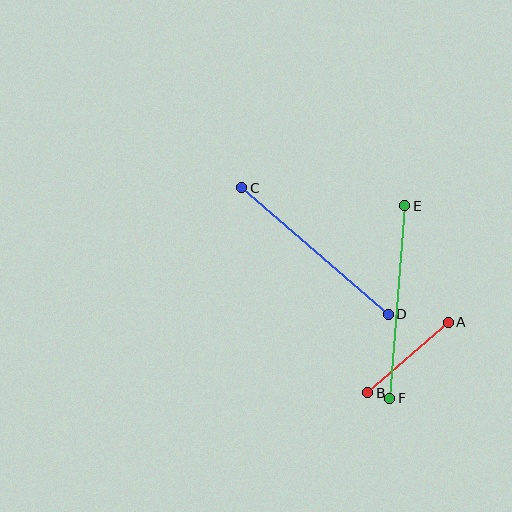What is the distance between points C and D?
The distance is approximately 194 pixels.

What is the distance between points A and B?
The distance is approximately 107 pixels.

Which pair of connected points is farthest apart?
Points C and D are farthest apart.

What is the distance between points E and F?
The distance is approximately 193 pixels.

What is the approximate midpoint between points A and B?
The midpoint is at approximately (408, 358) pixels.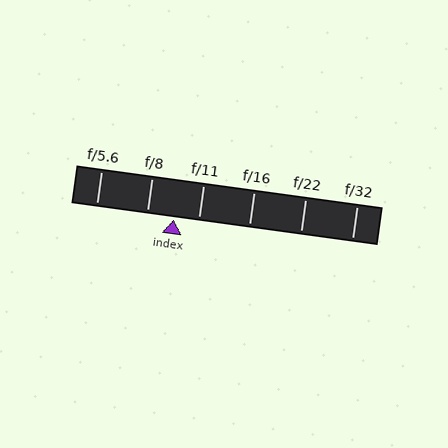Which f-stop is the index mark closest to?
The index mark is closest to f/11.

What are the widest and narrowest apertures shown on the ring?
The widest aperture shown is f/5.6 and the narrowest is f/32.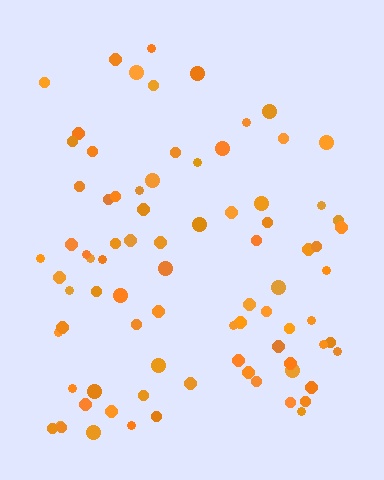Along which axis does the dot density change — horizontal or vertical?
Vertical.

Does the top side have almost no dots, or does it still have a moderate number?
Still a moderate number, just noticeably fewer than the bottom.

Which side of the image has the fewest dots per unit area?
The top.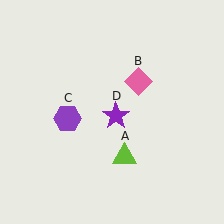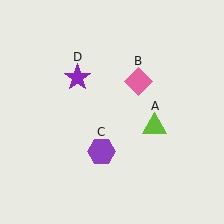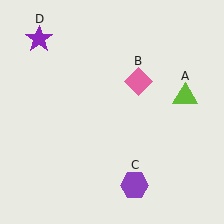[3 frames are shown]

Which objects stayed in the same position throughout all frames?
Pink diamond (object B) remained stationary.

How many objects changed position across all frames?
3 objects changed position: lime triangle (object A), purple hexagon (object C), purple star (object D).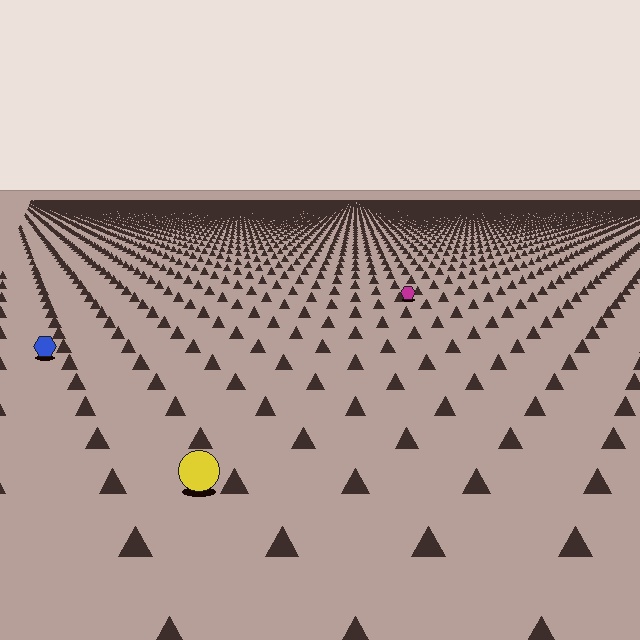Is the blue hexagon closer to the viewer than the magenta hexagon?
Yes. The blue hexagon is closer — you can tell from the texture gradient: the ground texture is coarser near it.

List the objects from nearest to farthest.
From nearest to farthest: the yellow circle, the blue hexagon, the magenta hexagon.